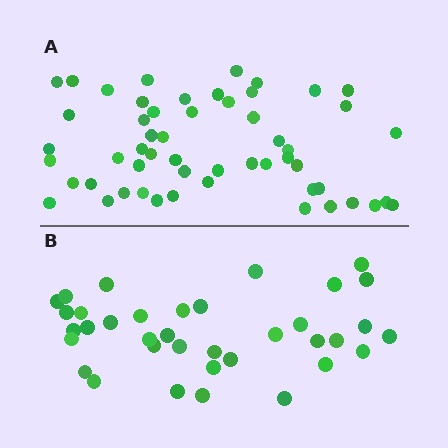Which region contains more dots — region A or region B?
Region A (the top region) has more dots.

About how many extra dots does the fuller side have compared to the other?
Region A has approximately 20 more dots than region B.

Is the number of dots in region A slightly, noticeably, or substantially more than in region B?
Region A has substantially more. The ratio is roughly 1.5 to 1.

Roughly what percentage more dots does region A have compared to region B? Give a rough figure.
About 50% more.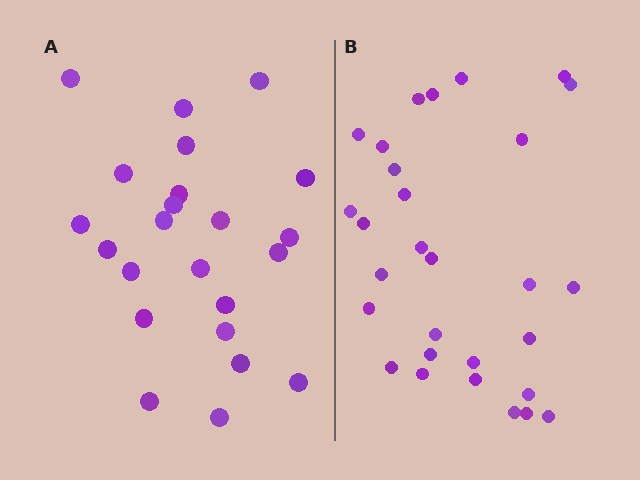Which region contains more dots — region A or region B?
Region B (the right region) has more dots.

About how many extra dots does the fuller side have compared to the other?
Region B has about 6 more dots than region A.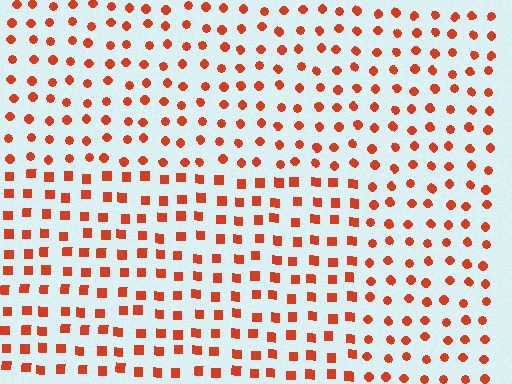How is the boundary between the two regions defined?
The boundary is defined by a change in element shape: squares inside vs. circles outside. All elements share the same color and spacing.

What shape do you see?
I see a rectangle.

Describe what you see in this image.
The image is filled with small red elements arranged in a uniform grid. A rectangle-shaped region contains squares, while the surrounding area contains circles. The boundary is defined purely by the change in element shape.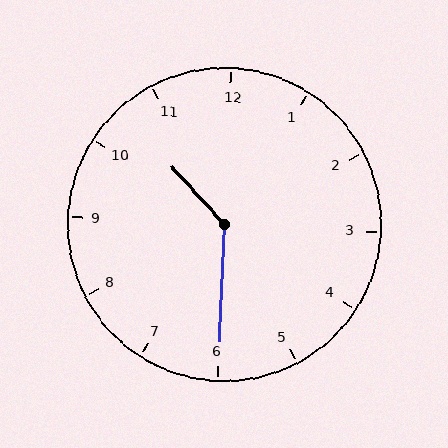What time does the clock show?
10:30.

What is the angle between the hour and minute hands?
Approximately 135 degrees.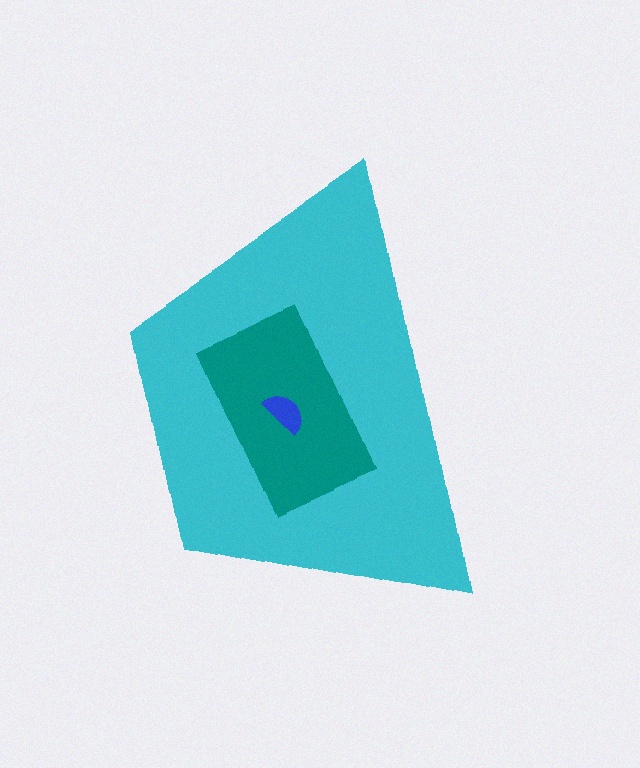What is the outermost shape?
The cyan trapezoid.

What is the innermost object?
The blue semicircle.